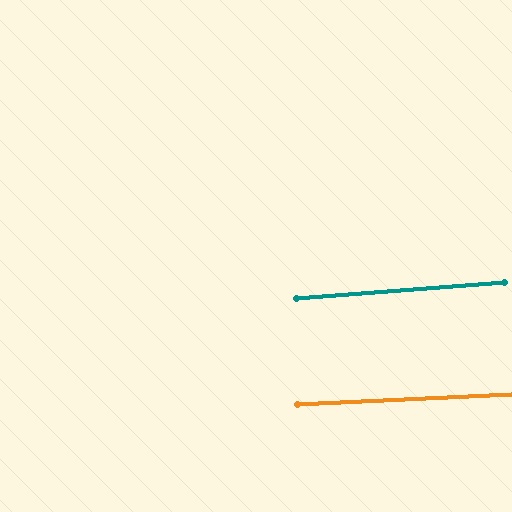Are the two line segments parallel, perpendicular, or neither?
Parallel — their directions differ by only 1.6°.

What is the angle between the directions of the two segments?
Approximately 2 degrees.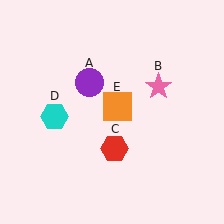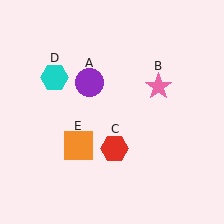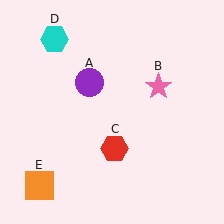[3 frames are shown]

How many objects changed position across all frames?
2 objects changed position: cyan hexagon (object D), orange square (object E).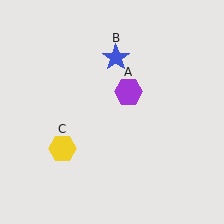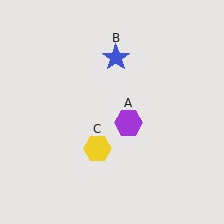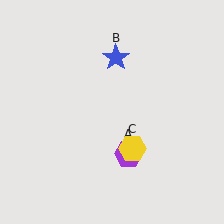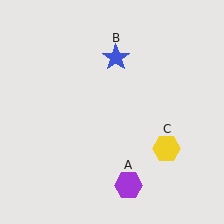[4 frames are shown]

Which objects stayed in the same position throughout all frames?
Blue star (object B) remained stationary.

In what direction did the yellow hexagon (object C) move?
The yellow hexagon (object C) moved right.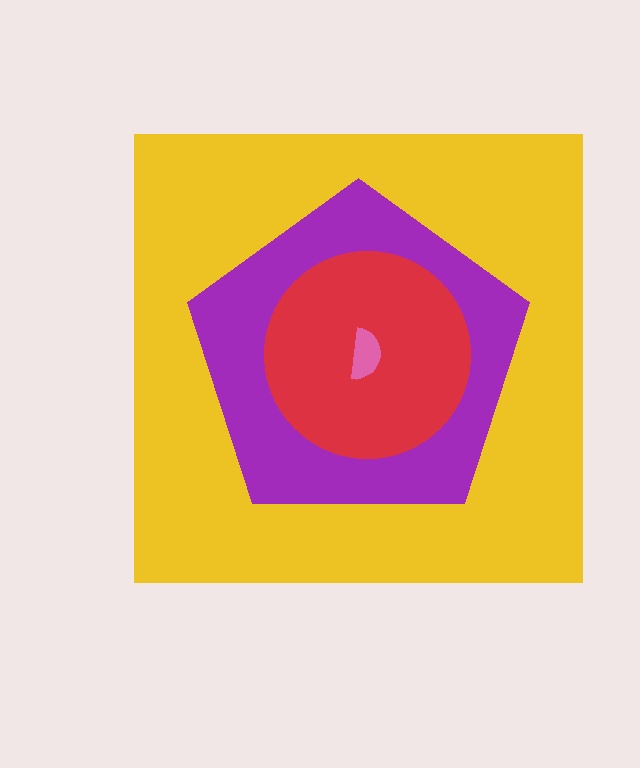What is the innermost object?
The pink semicircle.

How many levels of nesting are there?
4.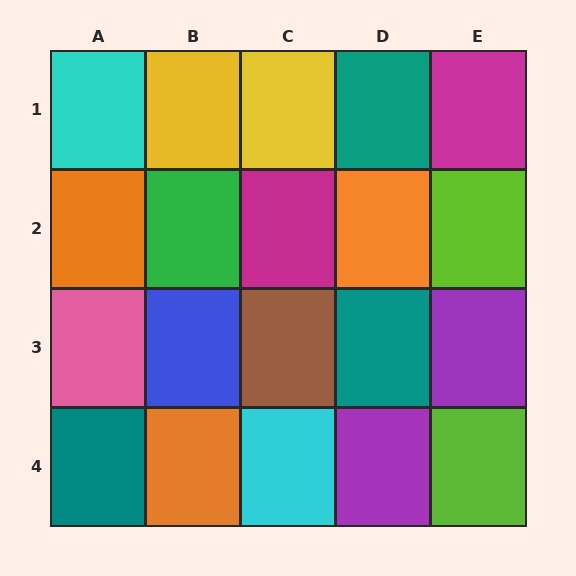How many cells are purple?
2 cells are purple.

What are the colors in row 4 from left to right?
Teal, orange, cyan, purple, lime.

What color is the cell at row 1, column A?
Cyan.